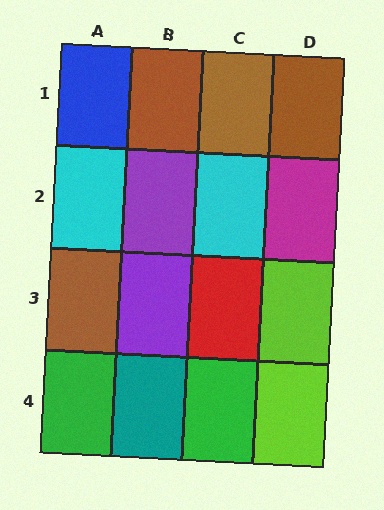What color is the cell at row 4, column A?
Green.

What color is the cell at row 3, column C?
Red.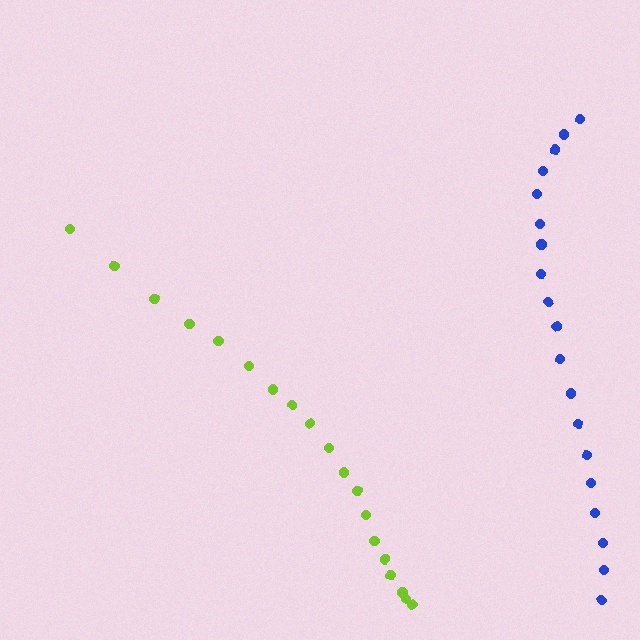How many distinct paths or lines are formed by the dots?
There are 2 distinct paths.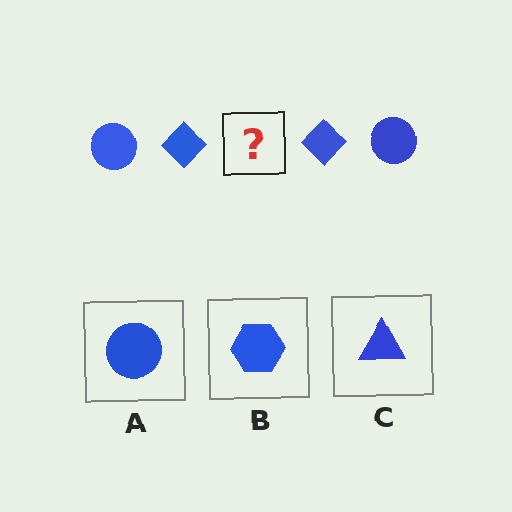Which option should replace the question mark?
Option A.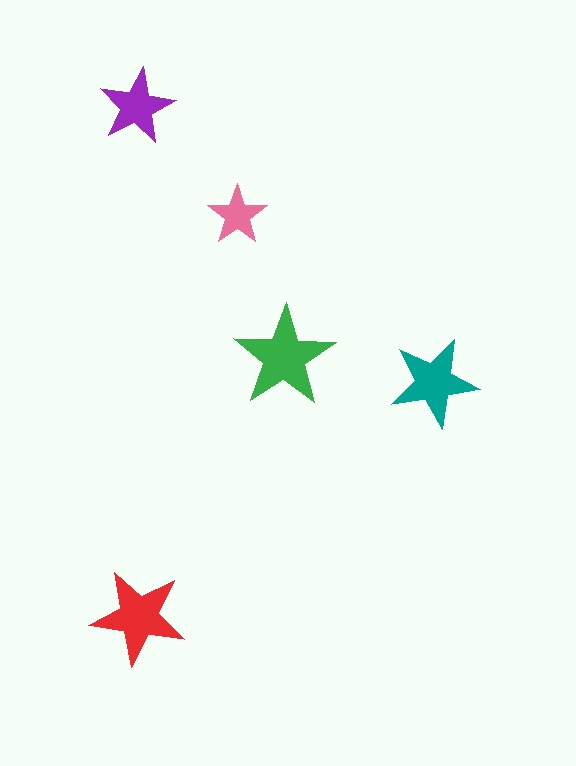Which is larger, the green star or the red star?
The green one.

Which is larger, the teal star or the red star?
The red one.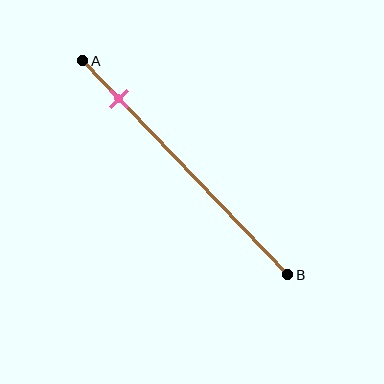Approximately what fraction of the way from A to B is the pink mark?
The pink mark is approximately 20% of the way from A to B.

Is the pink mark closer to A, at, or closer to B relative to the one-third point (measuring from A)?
The pink mark is closer to point A than the one-third point of segment AB.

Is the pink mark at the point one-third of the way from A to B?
No, the mark is at about 20% from A, not at the 33% one-third point.